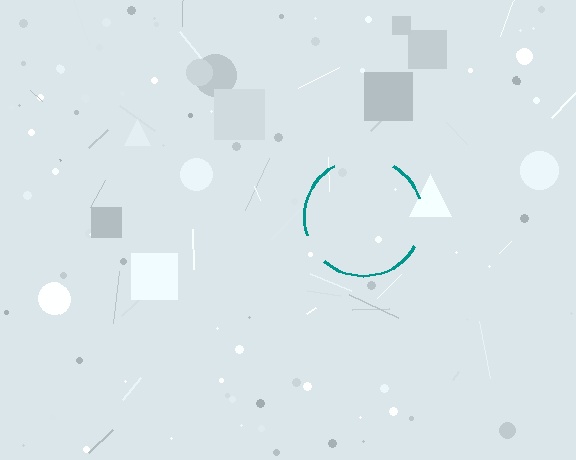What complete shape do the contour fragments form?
The contour fragments form a circle.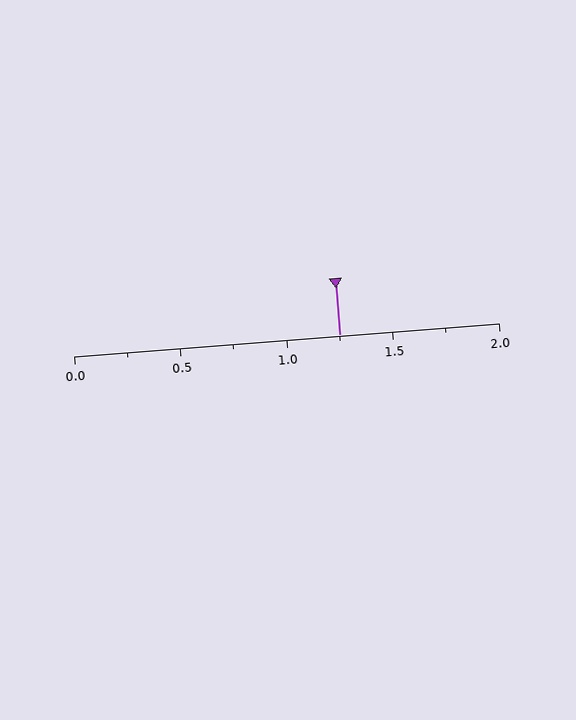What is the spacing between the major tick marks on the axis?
The major ticks are spaced 0.5 apart.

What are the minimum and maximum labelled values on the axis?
The axis runs from 0.0 to 2.0.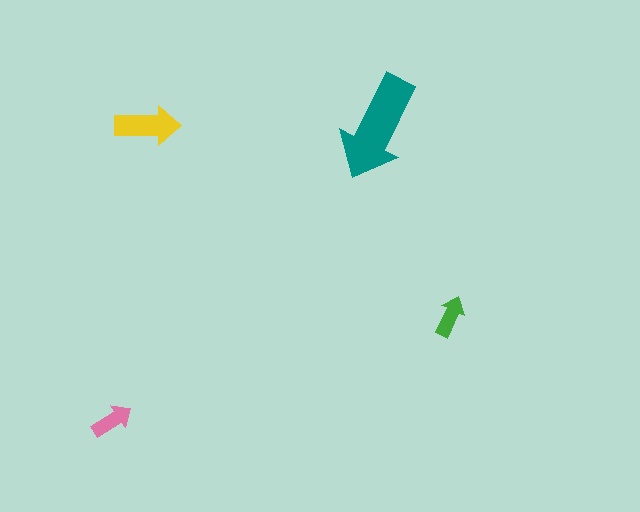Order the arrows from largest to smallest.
the teal one, the yellow one, the pink one, the green one.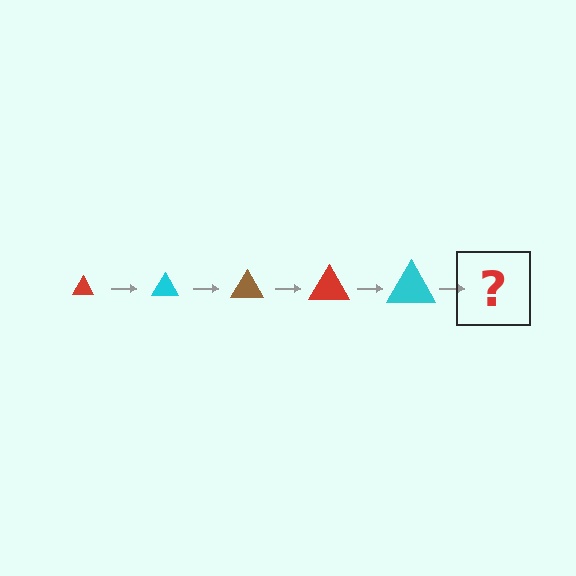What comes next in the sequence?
The next element should be a brown triangle, larger than the previous one.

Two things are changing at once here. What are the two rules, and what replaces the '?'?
The two rules are that the triangle grows larger each step and the color cycles through red, cyan, and brown. The '?' should be a brown triangle, larger than the previous one.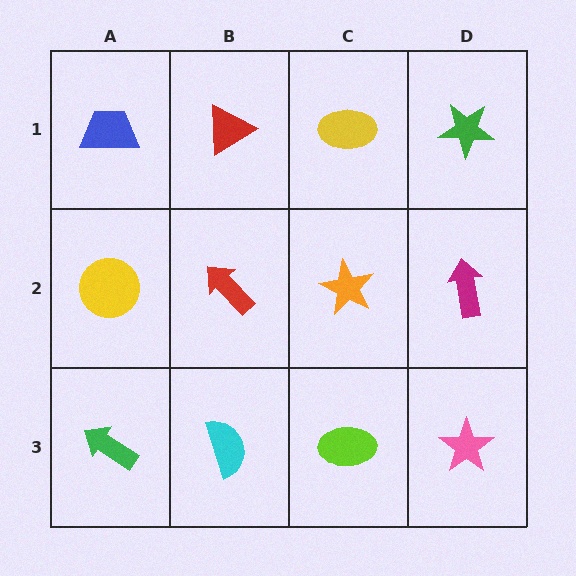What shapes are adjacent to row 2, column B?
A red triangle (row 1, column B), a cyan semicircle (row 3, column B), a yellow circle (row 2, column A), an orange star (row 2, column C).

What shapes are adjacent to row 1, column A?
A yellow circle (row 2, column A), a red triangle (row 1, column B).